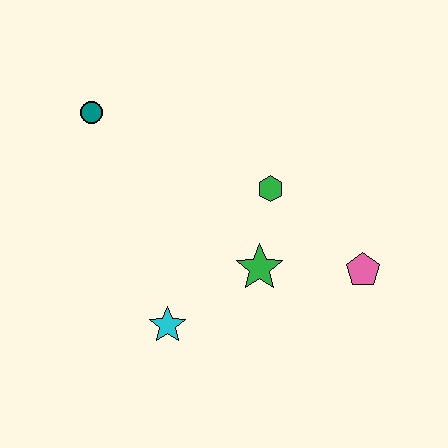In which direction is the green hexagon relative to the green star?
The green hexagon is above the green star.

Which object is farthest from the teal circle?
The pink pentagon is farthest from the teal circle.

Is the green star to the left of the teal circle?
No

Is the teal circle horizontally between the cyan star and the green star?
No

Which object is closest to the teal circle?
The green hexagon is closest to the teal circle.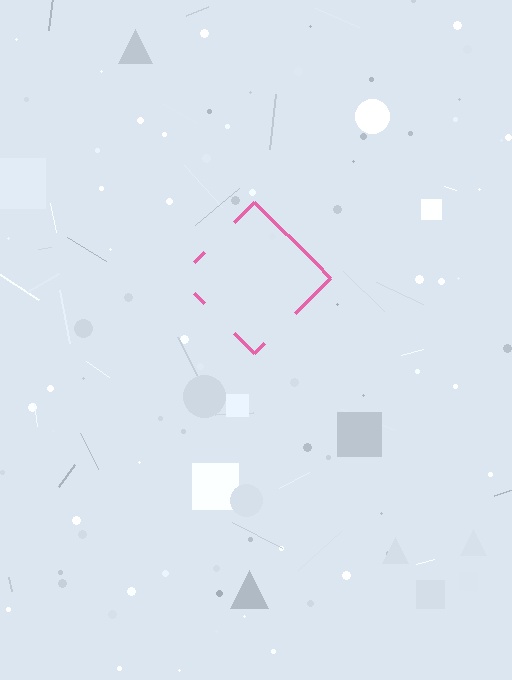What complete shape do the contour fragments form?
The contour fragments form a diamond.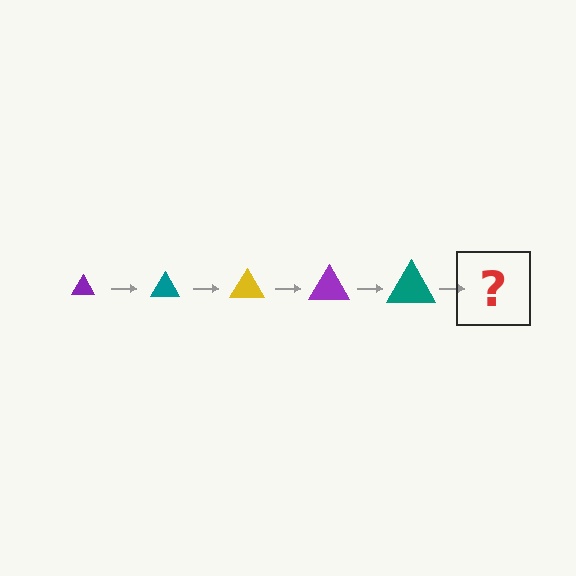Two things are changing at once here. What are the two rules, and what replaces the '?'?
The two rules are that the triangle grows larger each step and the color cycles through purple, teal, and yellow. The '?' should be a yellow triangle, larger than the previous one.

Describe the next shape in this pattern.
It should be a yellow triangle, larger than the previous one.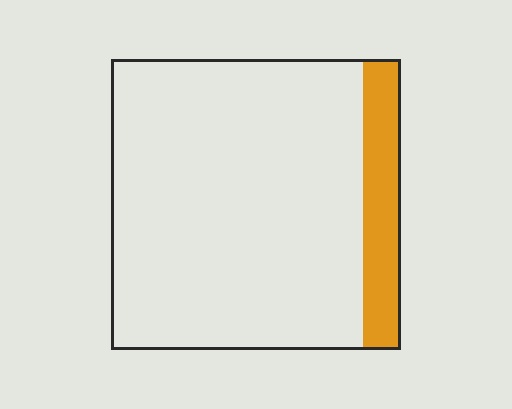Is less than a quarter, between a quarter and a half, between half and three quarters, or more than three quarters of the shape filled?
Less than a quarter.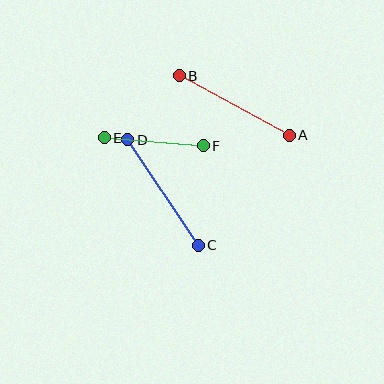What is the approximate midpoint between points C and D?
The midpoint is at approximately (163, 193) pixels.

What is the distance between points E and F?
The distance is approximately 99 pixels.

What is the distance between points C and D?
The distance is approximately 127 pixels.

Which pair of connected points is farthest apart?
Points C and D are farthest apart.